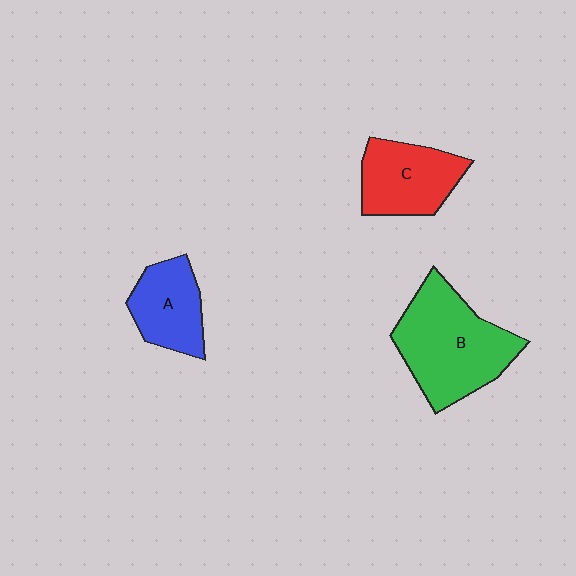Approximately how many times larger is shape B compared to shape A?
Approximately 1.8 times.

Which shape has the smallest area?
Shape A (blue).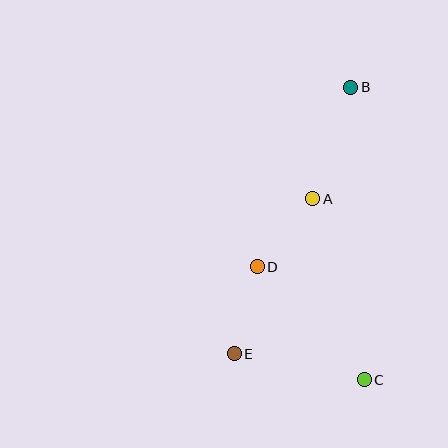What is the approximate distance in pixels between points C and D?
The distance between C and D is approximately 156 pixels.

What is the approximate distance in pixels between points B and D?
The distance between B and D is approximately 203 pixels.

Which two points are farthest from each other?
Points B and C are farthest from each other.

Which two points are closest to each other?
Points A and D are closest to each other.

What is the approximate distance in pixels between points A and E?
The distance between A and E is approximately 174 pixels.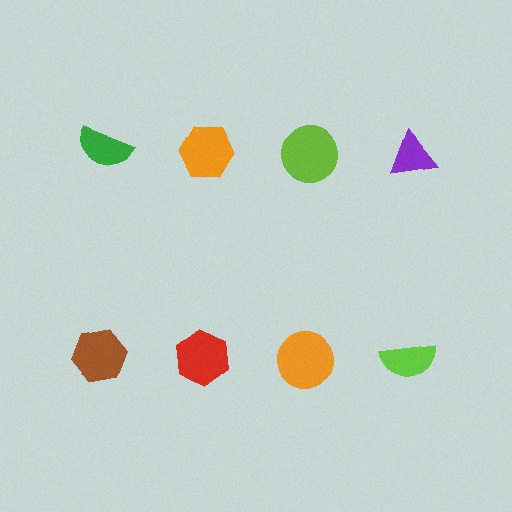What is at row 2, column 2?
A red hexagon.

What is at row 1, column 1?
A green semicircle.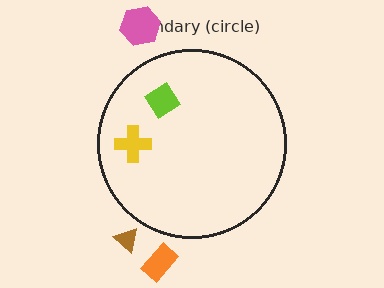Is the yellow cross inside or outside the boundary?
Inside.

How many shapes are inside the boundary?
2 inside, 3 outside.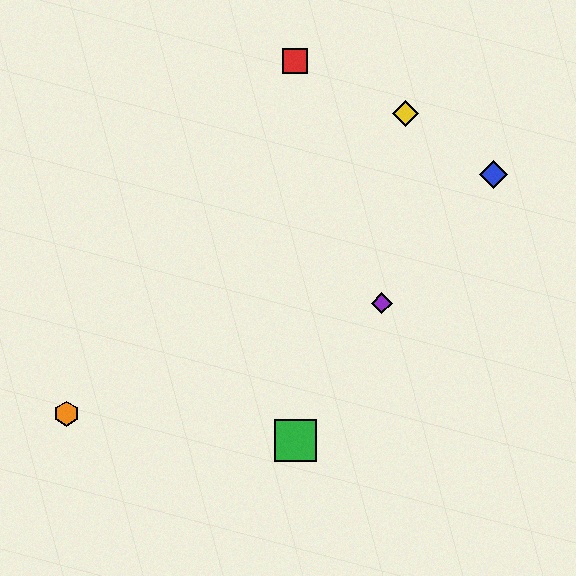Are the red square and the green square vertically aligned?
Yes, both are at x≈295.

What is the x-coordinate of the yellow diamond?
The yellow diamond is at x≈405.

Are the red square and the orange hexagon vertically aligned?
No, the red square is at x≈295 and the orange hexagon is at x≈67.